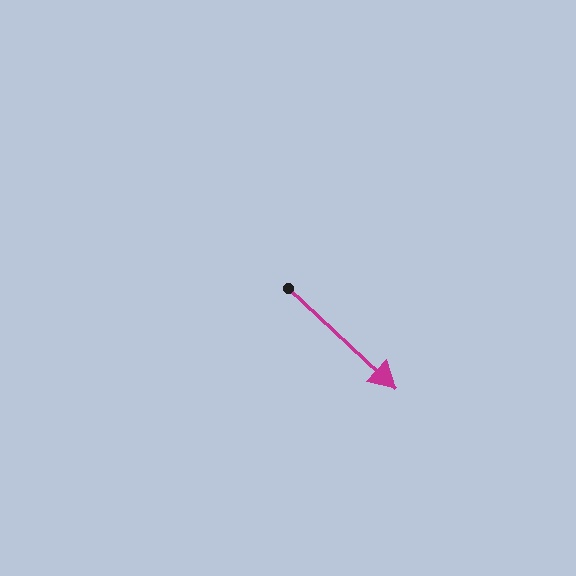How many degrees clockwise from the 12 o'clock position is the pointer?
Approximately 133 degrees.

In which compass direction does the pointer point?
Southeast.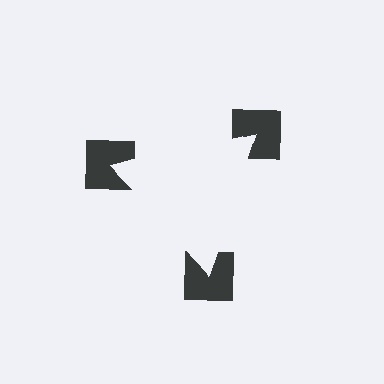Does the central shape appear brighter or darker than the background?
It typically appears slightly brighter than the background, even though no actual brightness change is drawn.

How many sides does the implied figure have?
3 sides.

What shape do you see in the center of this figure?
An illusory triangle — its edges are inferred from the aligned wedge cuts in the notched squares, not physically drawn.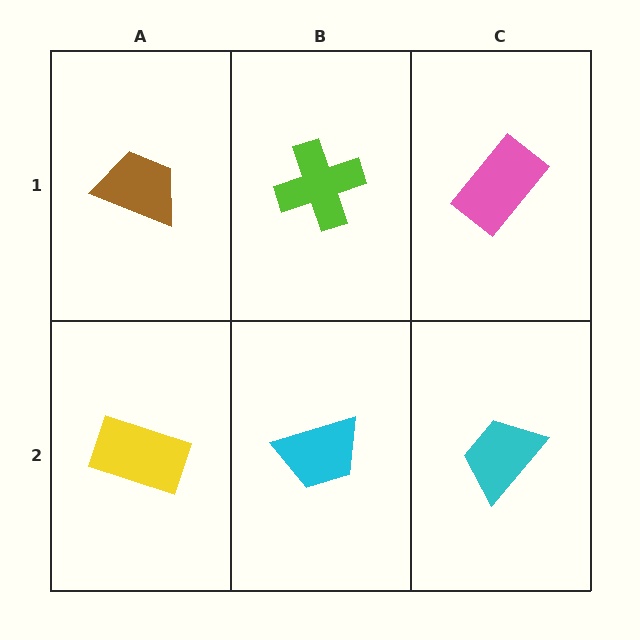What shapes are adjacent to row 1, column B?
A cyan trapezoid (row 2, column B), a brown trapezoid (row 1, column A), a pink rectangle (row 1, column C).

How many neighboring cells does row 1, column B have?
3.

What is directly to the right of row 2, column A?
A cyan trapezoid.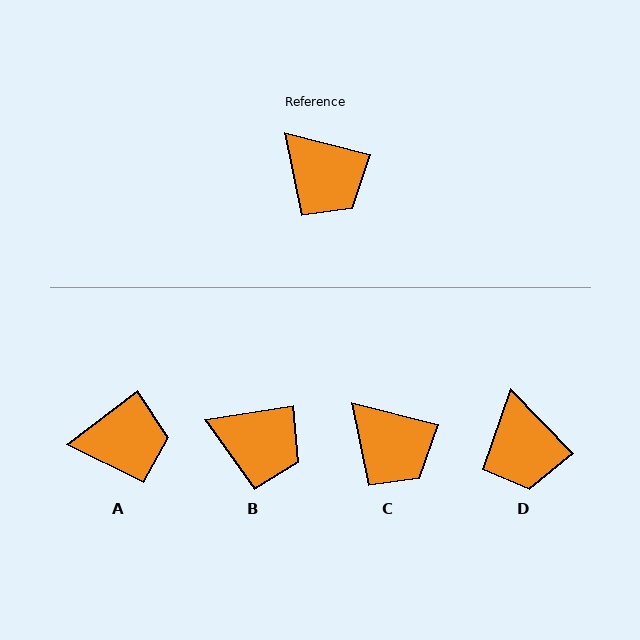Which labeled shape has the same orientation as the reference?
C.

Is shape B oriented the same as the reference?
No, it is off by about 24 degrees.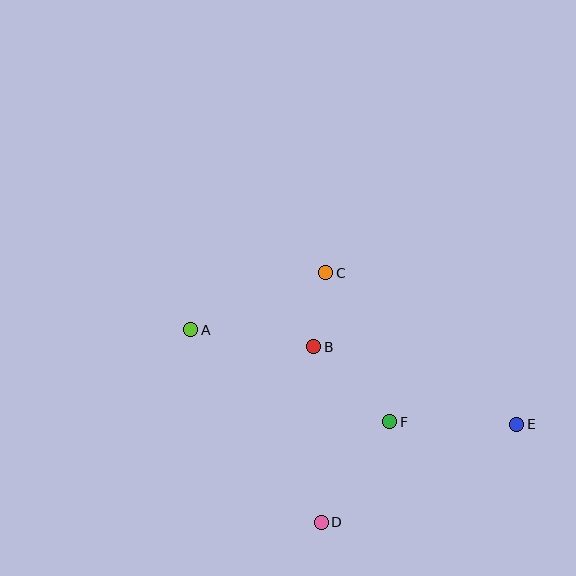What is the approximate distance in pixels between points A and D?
The distance between A and D is approximately 232 pixels.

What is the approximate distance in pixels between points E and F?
The distance between E and F is approximately 127 pixels.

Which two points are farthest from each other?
Points A and E are farthest from each other.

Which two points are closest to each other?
Points B and C are closest to each other.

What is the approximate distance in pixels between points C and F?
The distance between C and F is approximately 162 pixels.